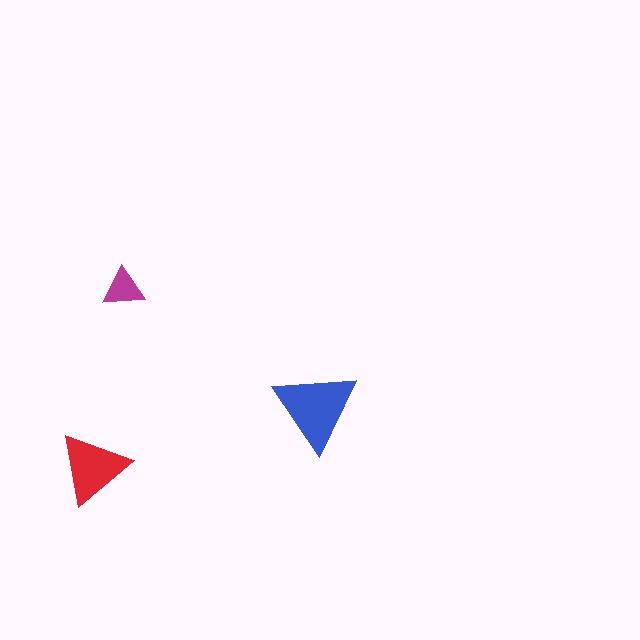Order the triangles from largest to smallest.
the blue one, the red one, the magenta one.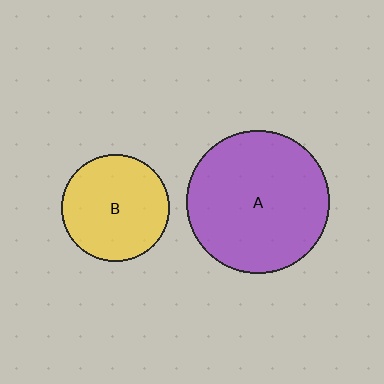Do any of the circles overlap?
No, none of the circles overlap.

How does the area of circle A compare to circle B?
Approximately 1.8 times.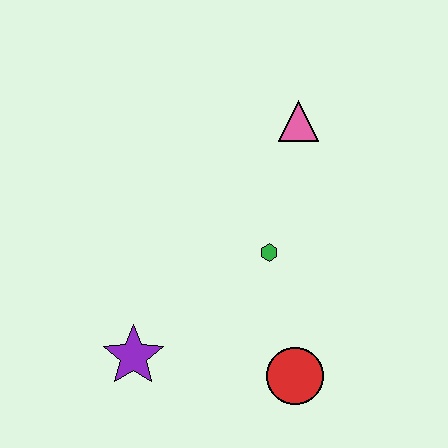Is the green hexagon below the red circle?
No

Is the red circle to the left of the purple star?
No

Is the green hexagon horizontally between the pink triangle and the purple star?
Yes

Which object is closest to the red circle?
The green hexagon is closest to the red circle.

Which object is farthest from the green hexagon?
The purple star is farthest from the green hexagon.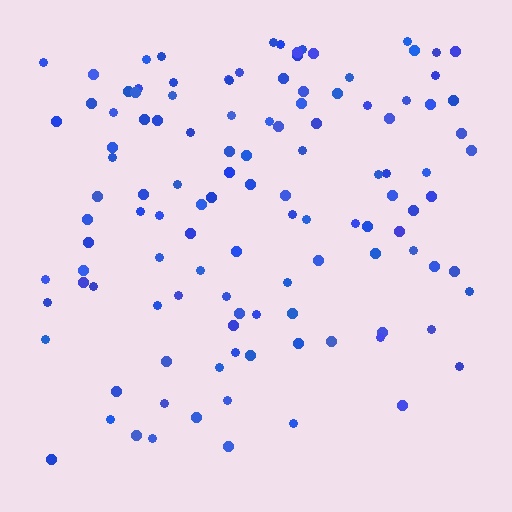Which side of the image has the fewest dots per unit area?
The bottom.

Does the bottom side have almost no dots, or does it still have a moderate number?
Still a moderate number, just noticeably fewer than the top.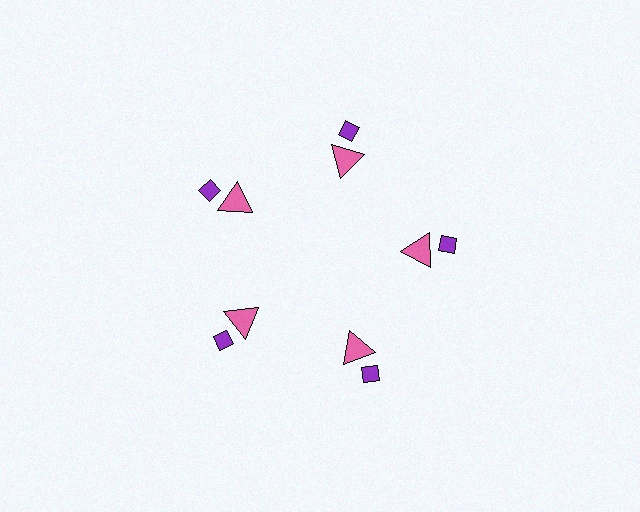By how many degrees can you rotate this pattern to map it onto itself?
The pattern maps onto itself every 72 degrees of rotation.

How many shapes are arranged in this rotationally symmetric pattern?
There are 10 shapes, arranged in 5 groups of 2.